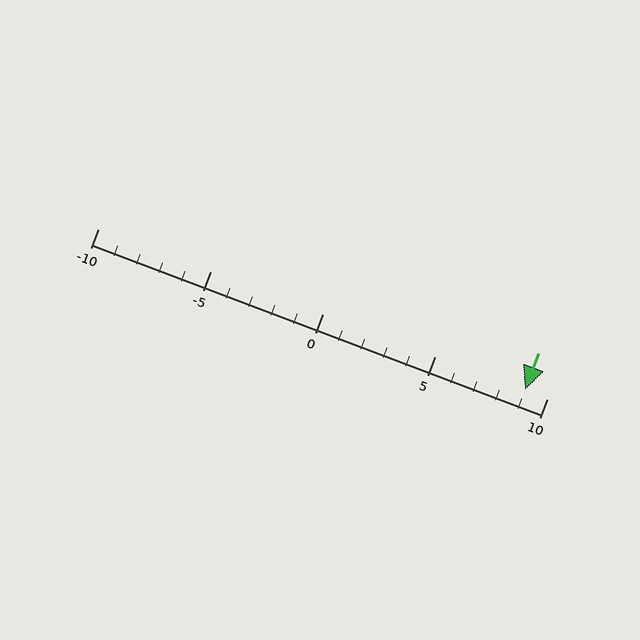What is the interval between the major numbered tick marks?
The major tick marks are spaced 5 units apart.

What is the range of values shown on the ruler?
The ruler shows values from -10 to 10.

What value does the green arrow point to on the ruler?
The green arrow points to approximately 9.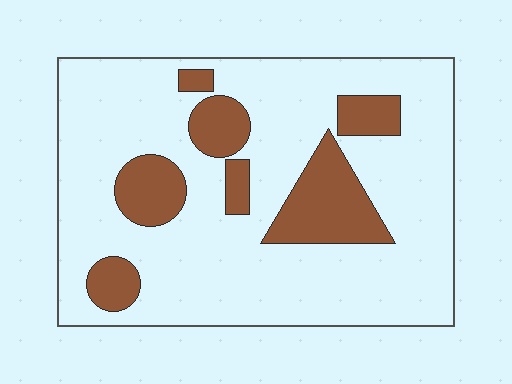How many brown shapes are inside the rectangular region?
7.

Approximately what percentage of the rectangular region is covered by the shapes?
Approximately 20%.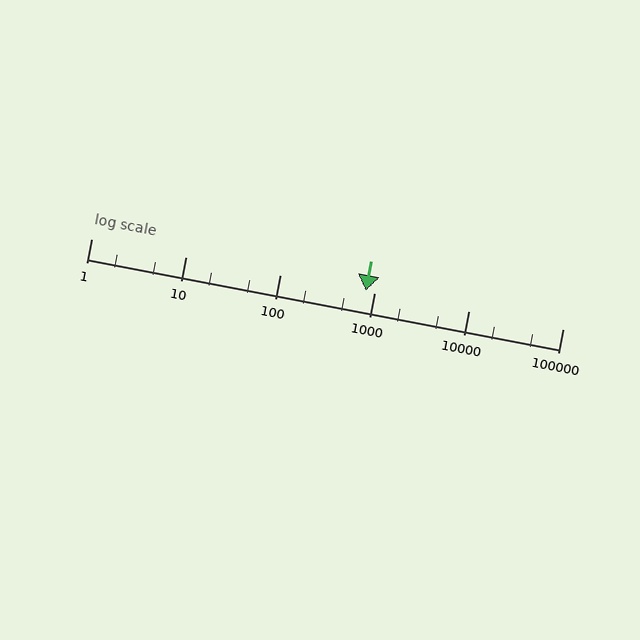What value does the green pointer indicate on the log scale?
The pointer indicates approximately 810.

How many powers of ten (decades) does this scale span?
The scale spans 5 decades, from 1 to 100000.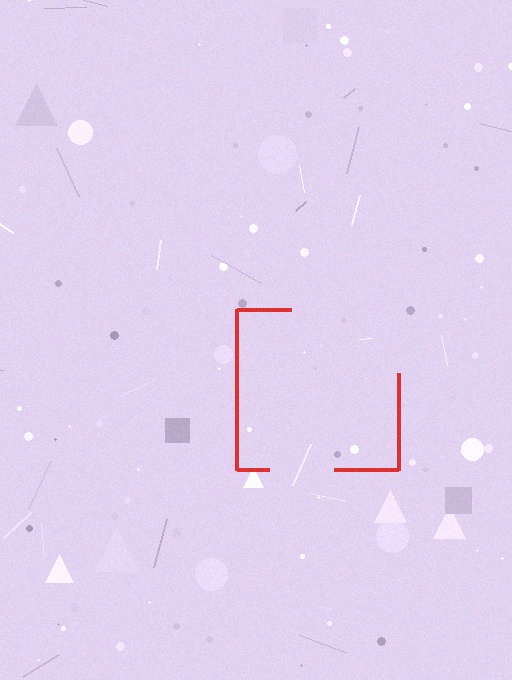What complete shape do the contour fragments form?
The contour fragments form a square.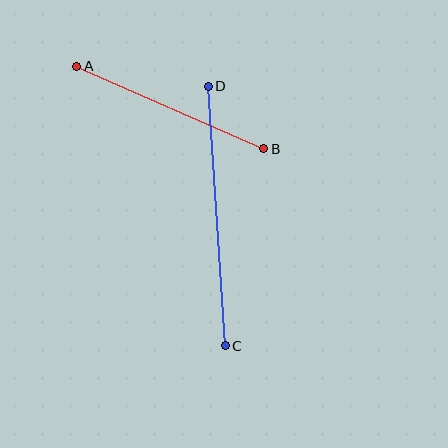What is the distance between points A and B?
The distance is approximately 205 pixels.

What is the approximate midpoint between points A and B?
The midpoint is at approximately (170, 108) pixels.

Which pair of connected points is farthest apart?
Points C and D are farthest apart.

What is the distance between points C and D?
The distance is approximately 260 pixels.